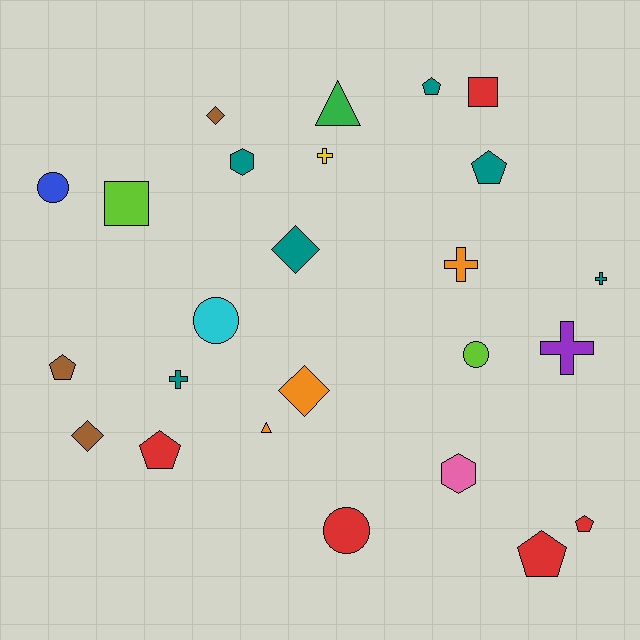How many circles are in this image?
There are 4 circles.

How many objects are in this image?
There are 25 objects.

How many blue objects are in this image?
There is 1 blue object.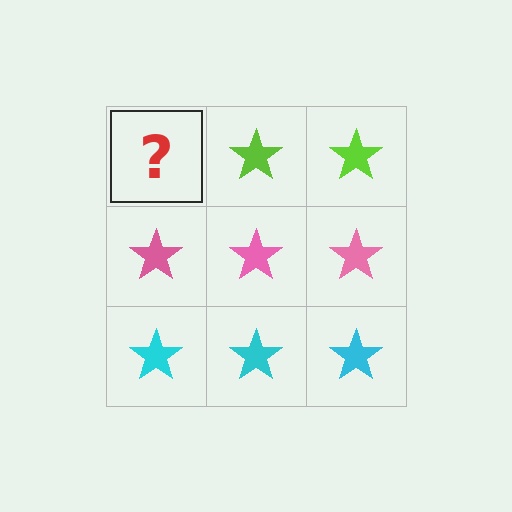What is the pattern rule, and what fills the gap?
The rule is that each row has a consistent color. The gap should be filled with a lime star.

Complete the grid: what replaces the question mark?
The question mark should be replaced with a lime star.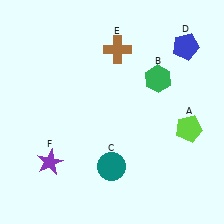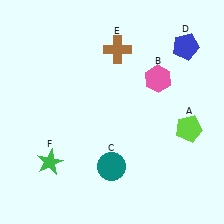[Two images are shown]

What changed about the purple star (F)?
In Image 1, F is purple. In Image 2, it changed to green.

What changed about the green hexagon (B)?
In Image 1, B is green. In Image 2, it changed to pink.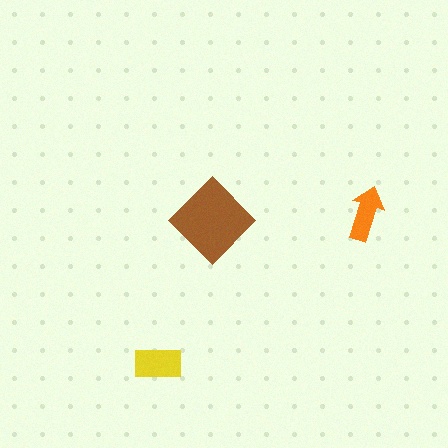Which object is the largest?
The brown diamond.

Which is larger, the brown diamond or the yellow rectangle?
The brown diamond.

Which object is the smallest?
The orange arrow.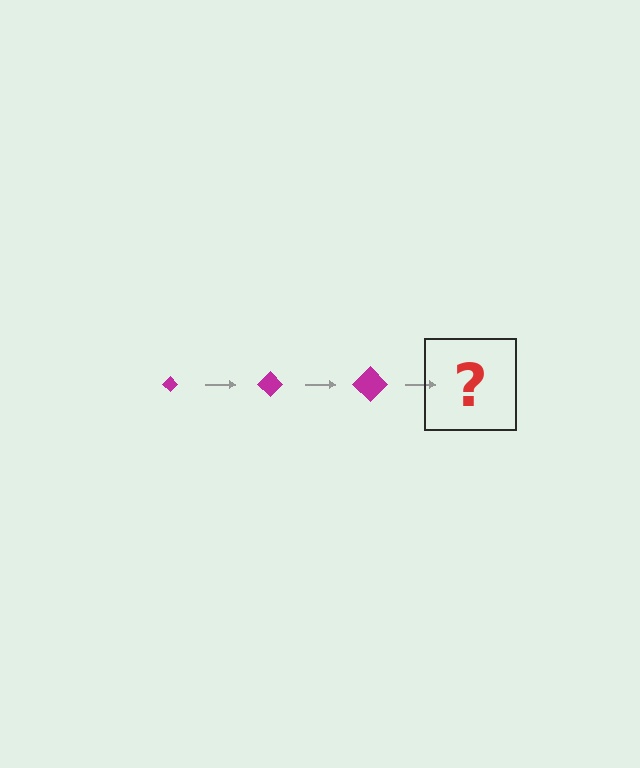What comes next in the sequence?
The next element should be a magenta diamond, larger than the previous one.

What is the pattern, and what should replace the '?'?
The pattern is that the diamond gets progressively larger each step. The '?' should be a magenta diamond, larger than the previous one.